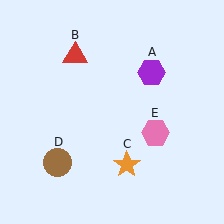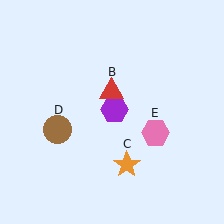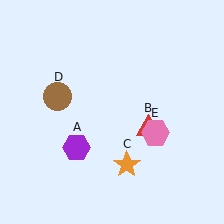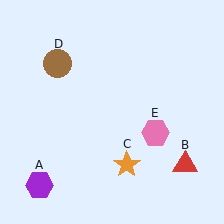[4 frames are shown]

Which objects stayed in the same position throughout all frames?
Orange star (object C) and pink hexagon (object E) remained stationary.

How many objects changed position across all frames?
3 objects changed position: purple hexagon (object A), red triangle (object B), brown circle (object D).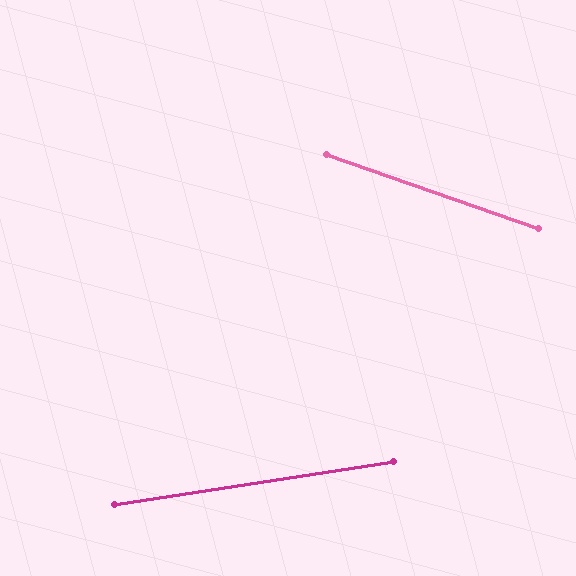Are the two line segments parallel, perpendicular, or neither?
Neither parallel nor perpendicular — they differ by about 28°.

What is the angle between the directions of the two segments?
Approximately 28 degrees.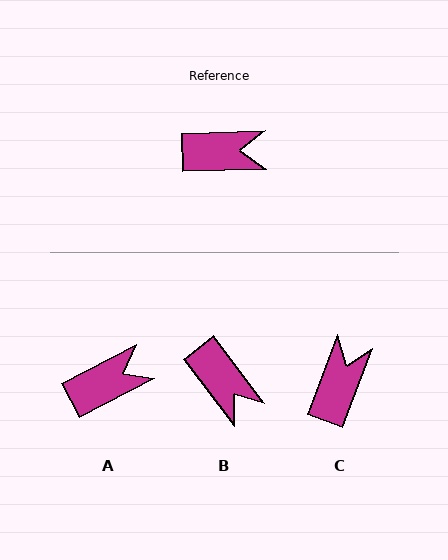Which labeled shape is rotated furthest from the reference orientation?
C, about 68 degrees away.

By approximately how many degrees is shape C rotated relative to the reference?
Approximately 68 degrees counter-clockwise.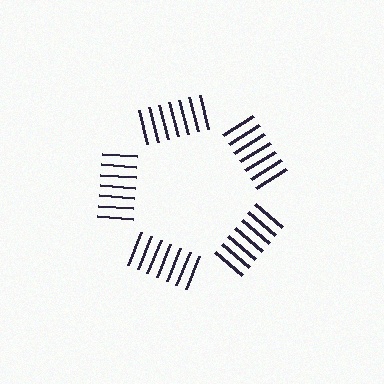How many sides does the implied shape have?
5 sides — the line-ends trace a pentagon.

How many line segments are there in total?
35 — 7 along each of the 5 edges.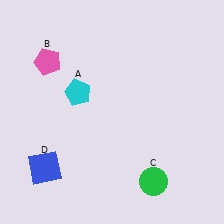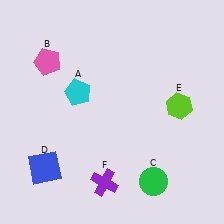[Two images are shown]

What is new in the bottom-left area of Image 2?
A purple cross (F) was added in the bottom-left area of Image 2.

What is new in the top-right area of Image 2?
A lime hexagon (E) was added in the top-right area of Image 2.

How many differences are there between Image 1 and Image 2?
There are 2 differences between the two images.